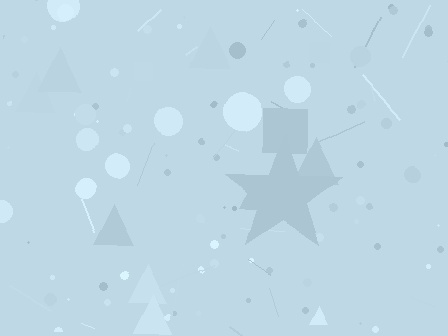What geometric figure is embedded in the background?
A star is embedded in the background.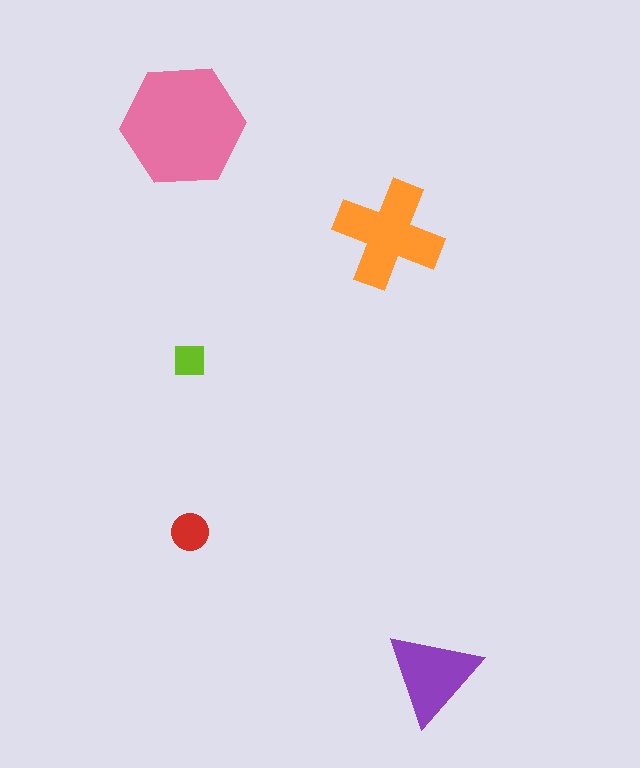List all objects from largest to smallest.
The pink hexagon, the orange cross, the purple triangle, the red circle, the lime square.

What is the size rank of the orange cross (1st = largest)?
2nd.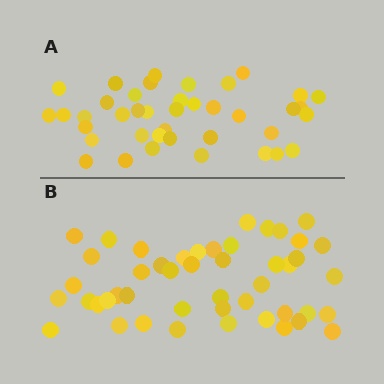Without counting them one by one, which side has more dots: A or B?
Region B (the bottom region) has more dots.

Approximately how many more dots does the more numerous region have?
Region B has roughly 8 or so more dots than region A.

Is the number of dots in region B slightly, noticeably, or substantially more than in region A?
Region B has only slightly more — the two regions are fairly close. The ratio is roughly 1.2 to 1.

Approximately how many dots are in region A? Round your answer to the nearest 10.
About 40 dots.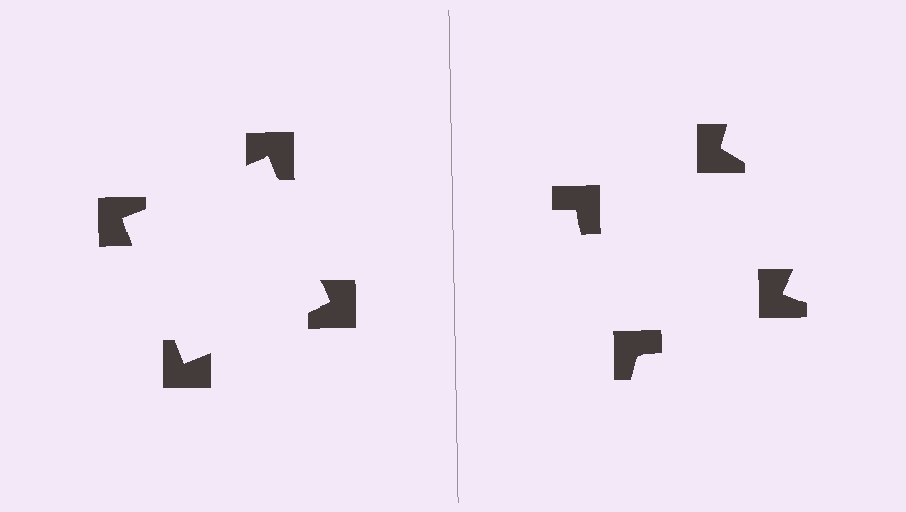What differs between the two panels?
The notched squares are positioned identically on both sides; only the wedge orientations differ. On the left they align to a square; on the right they are misaligned.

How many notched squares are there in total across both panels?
8 — 4 on each side.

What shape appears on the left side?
An illusory square.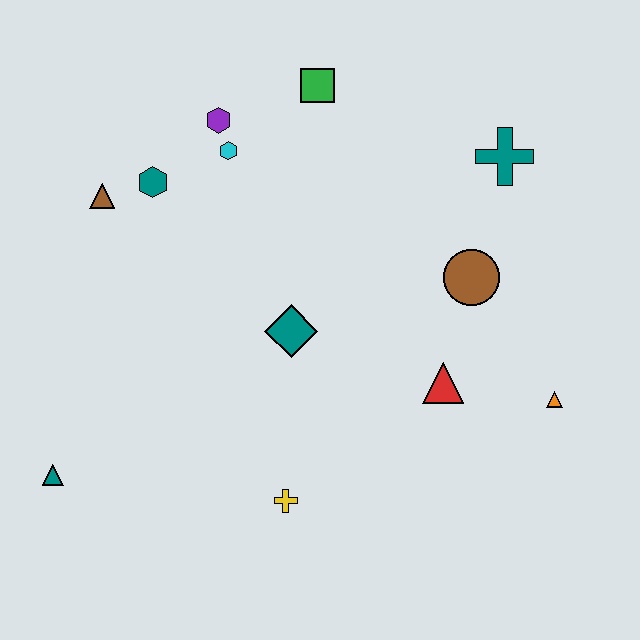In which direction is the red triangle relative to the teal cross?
The red triangle is below the teal cross.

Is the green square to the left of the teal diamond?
No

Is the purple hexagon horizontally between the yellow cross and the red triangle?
No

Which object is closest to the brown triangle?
The teal hexagon is closest to the brown triangle.